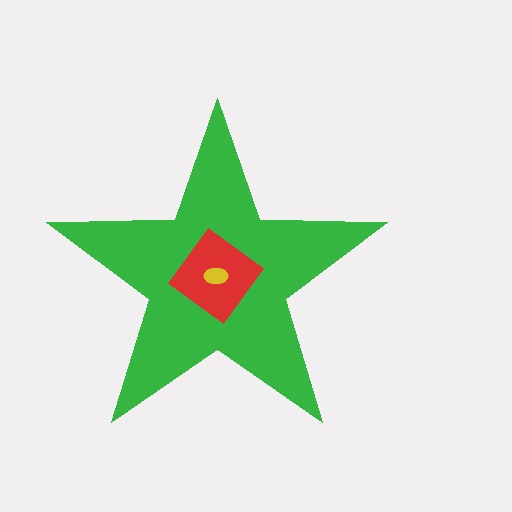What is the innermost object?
The yellow ellipse.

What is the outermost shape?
The green star.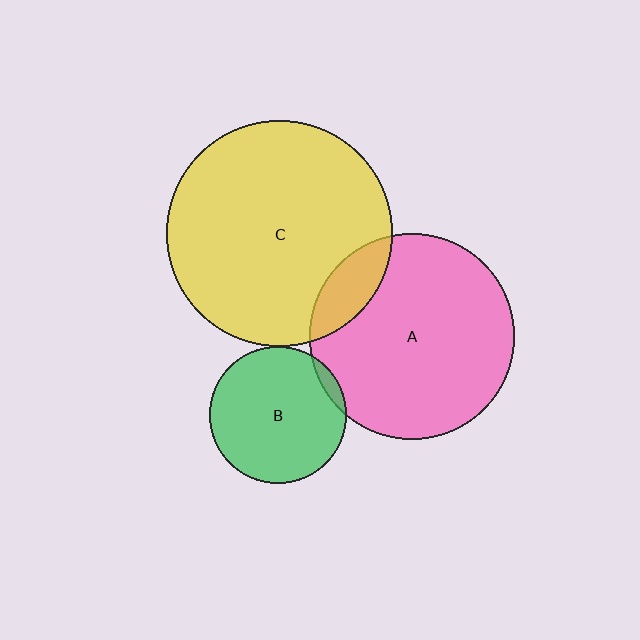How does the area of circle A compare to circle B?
Approximately 2.3 times.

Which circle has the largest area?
Circle C (yellow).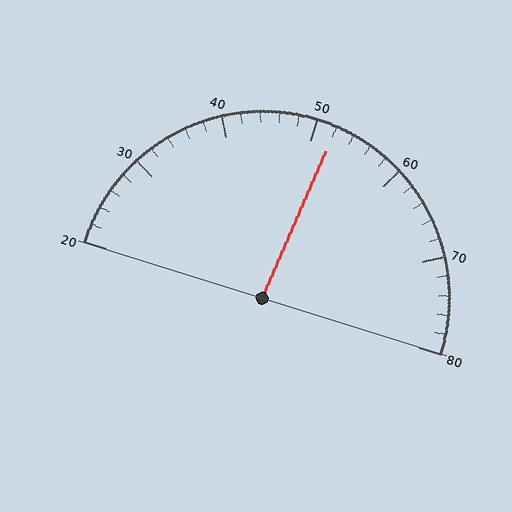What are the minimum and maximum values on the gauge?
The gauge ranges from 20 to 80.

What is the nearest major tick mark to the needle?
The nearest major tick mark is 50.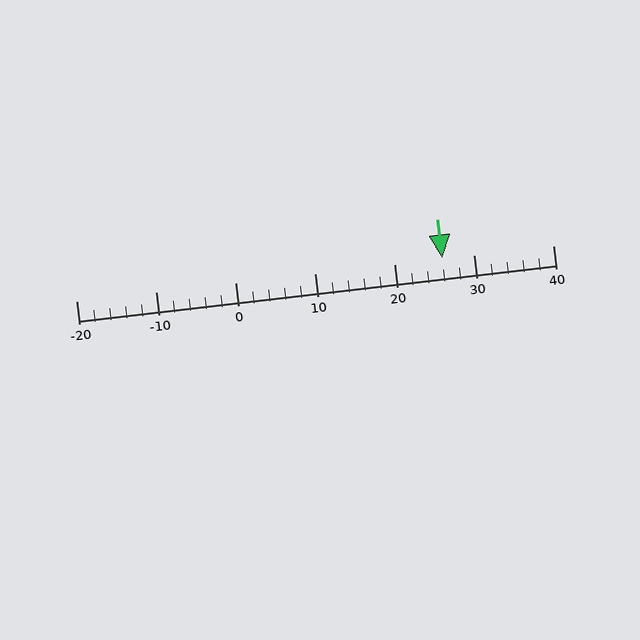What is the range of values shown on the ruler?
The ruler shows values from -20 to 40.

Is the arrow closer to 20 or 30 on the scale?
The arrow is closer to 30.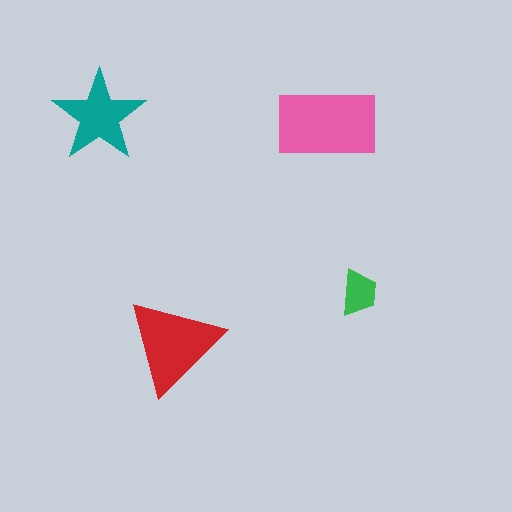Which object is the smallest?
The green trapezoid.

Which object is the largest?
The pink rectangle.